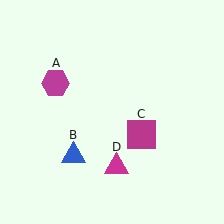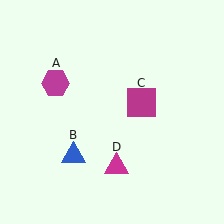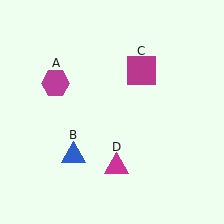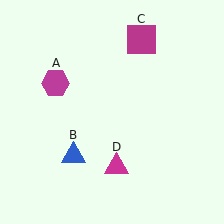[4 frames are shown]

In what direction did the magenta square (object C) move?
The magenta square (object C) moved up.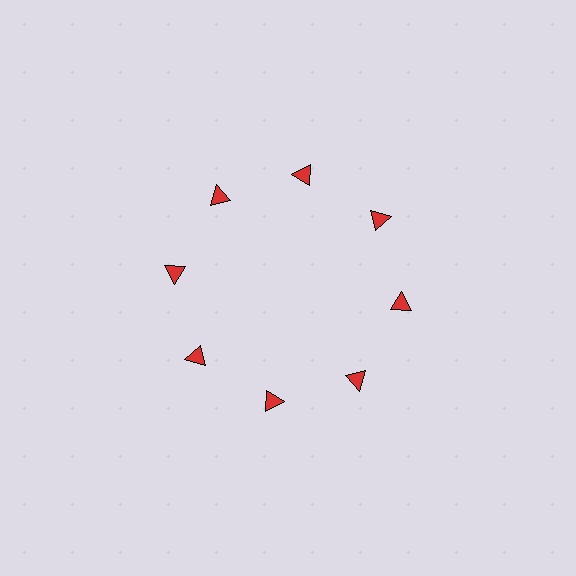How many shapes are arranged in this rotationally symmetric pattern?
There are 8 shapes, arranged in 8 groups of 1.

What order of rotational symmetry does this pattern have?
This pattern has 8-fold rotational symmetry.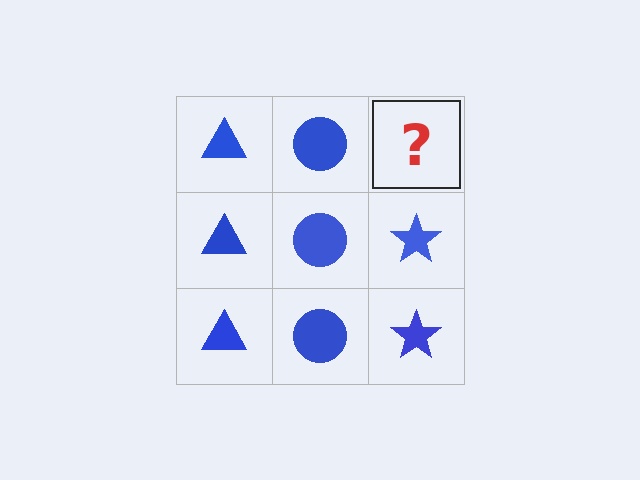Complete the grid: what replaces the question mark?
The question mark should be replaced with a blue star.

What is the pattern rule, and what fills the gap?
The rule is that each column has a consistent shape. The gap should be filled with a blue star.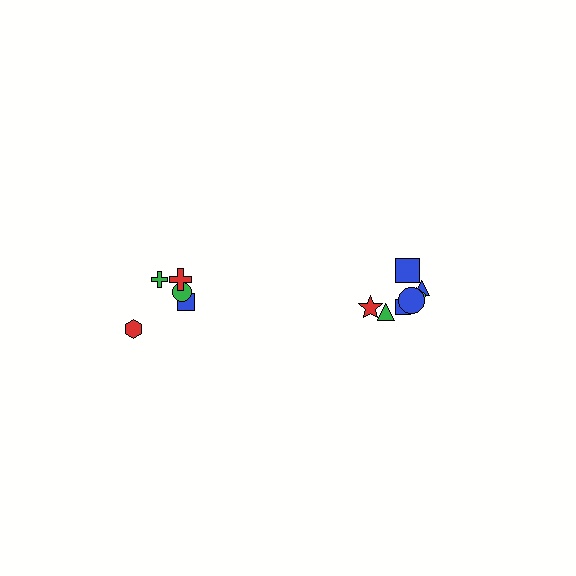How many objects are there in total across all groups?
There are 12 objects.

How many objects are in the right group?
There are 7 objects.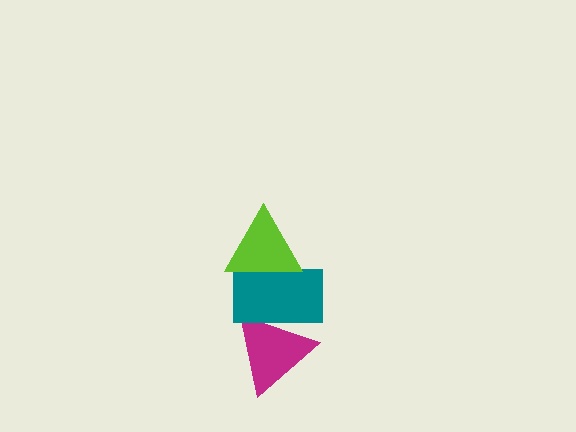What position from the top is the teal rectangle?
The teal rectangle is 2nd from the top.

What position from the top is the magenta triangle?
The magenta triangle is 3rd from the top.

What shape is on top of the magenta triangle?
The teal rectangle is on top of the magenta triangle.